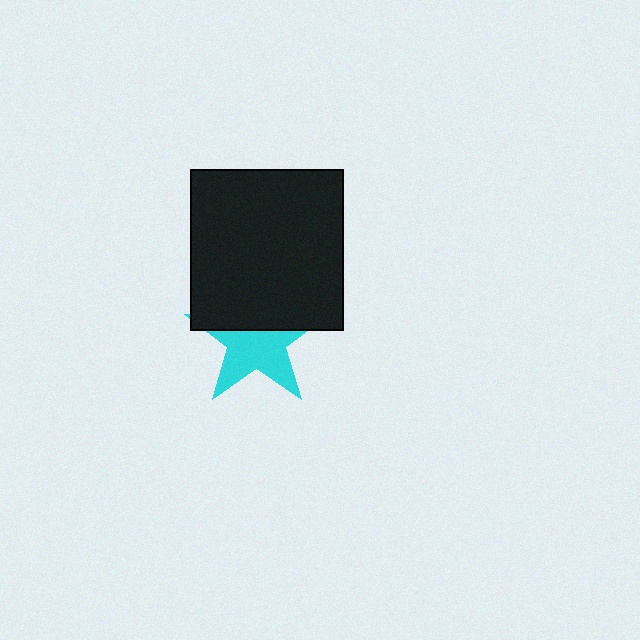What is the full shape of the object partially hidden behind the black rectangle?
The partially hidden object is a cyan star.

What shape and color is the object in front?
The object in front is a black rectangle.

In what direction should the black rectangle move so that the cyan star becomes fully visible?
The black rectangle should move up. That is the shortest direction to clear the overlap and leave the cyan star fully visible.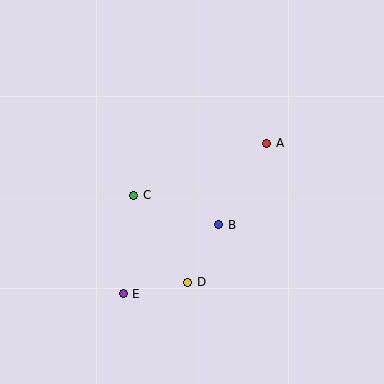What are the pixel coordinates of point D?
Point D is at (188, 282).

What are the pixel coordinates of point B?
Point B is at (219, 225).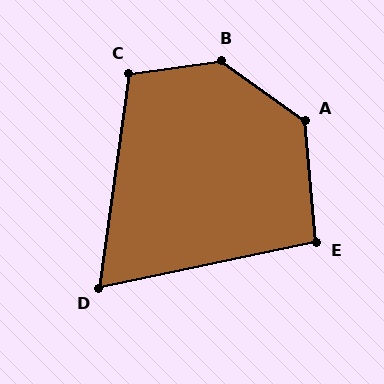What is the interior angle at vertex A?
Approximately 130 degrees (obtuse).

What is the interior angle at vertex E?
Approximately 97 degrees (obtuse).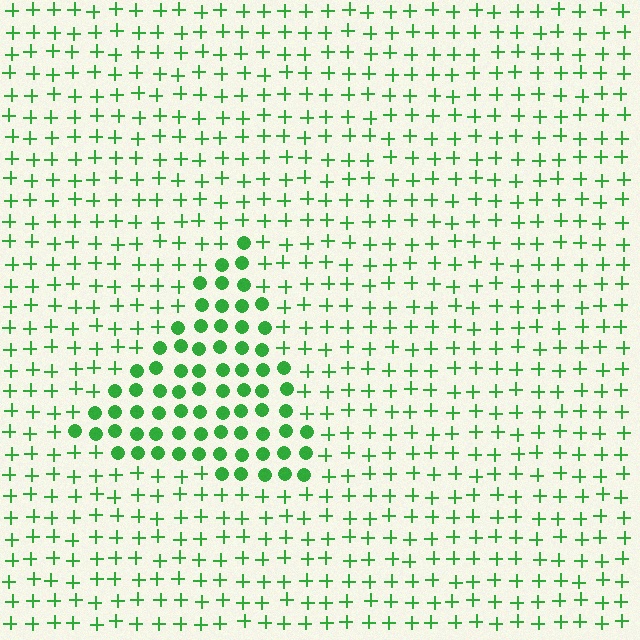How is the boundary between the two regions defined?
The boundary is defined by a change in element shape: circles inside vs. plus signs outside. All elements share the same color and spacing.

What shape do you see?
I see a triangle.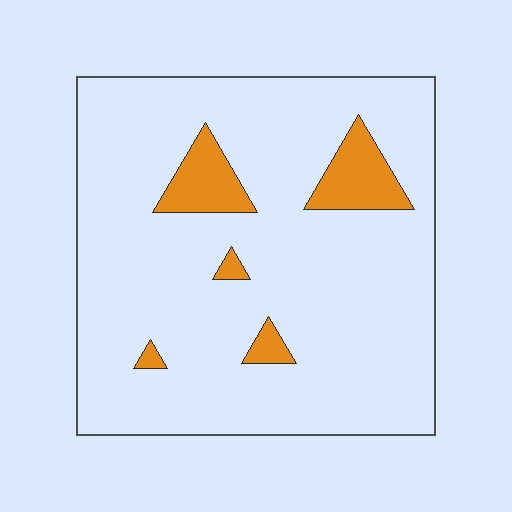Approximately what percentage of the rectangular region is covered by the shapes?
Approximately 10%.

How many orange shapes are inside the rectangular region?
5.